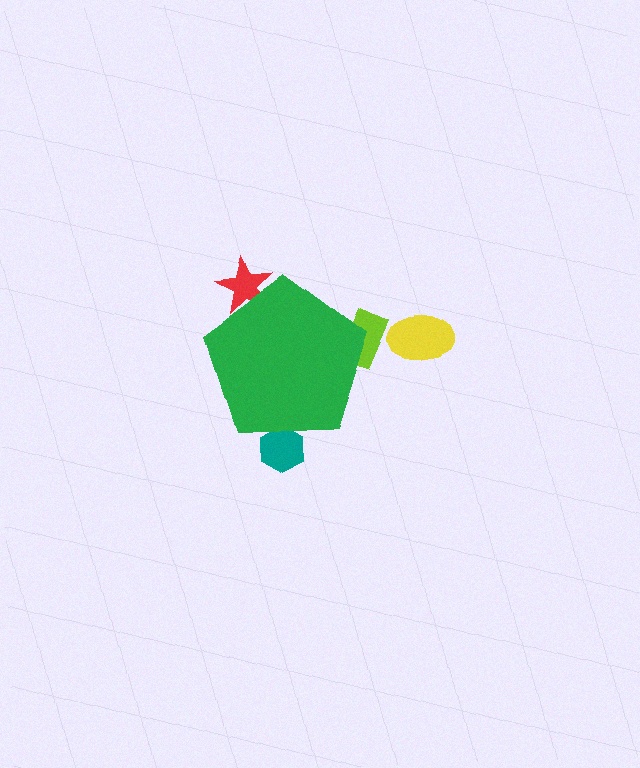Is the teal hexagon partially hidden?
Yes, the teal hexagon is partially hidden behind the green pentagon.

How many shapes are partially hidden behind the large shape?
3 shapes are partially hidden.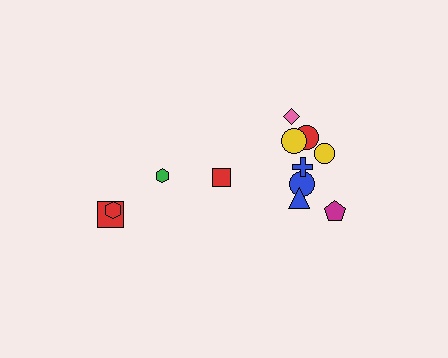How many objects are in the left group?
There are 4 objects.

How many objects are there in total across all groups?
There are 12 objects.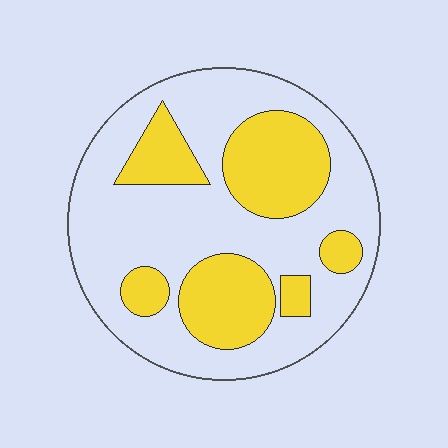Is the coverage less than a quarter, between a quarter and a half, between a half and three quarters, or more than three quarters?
Between a quarter and a half.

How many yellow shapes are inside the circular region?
6.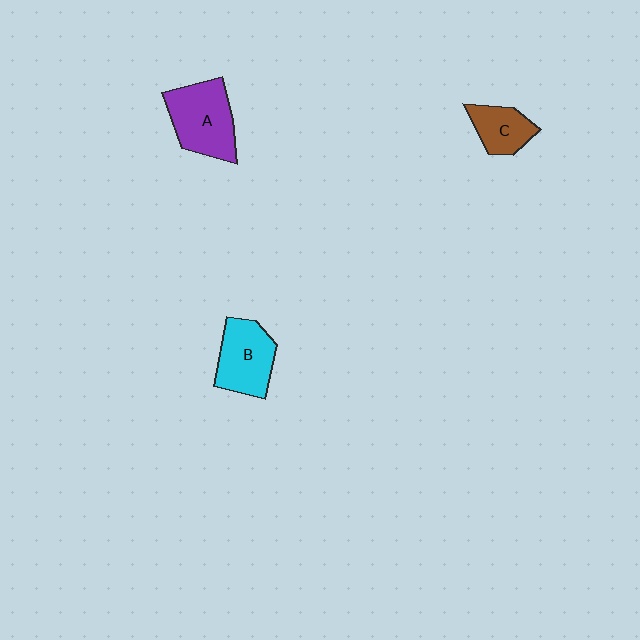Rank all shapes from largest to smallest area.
From largest to smallest: A (purple), B (cyan), C (brown).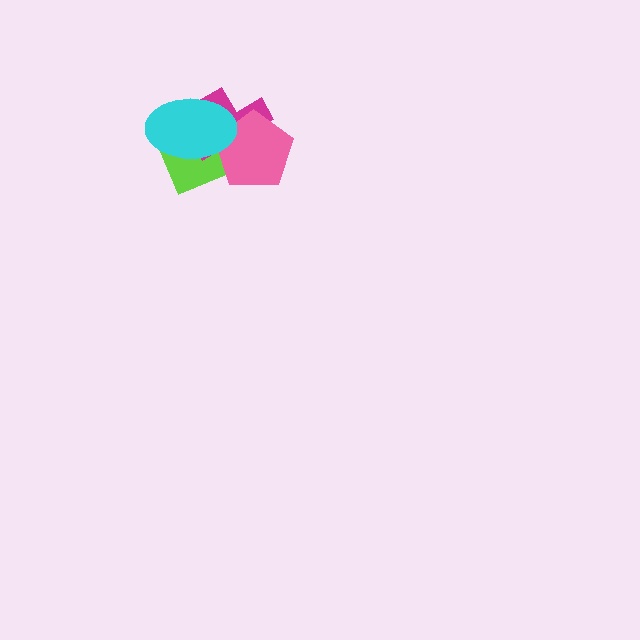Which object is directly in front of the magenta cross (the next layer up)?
The pink pentagon is directly in front of the magenta cross.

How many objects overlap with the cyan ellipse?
3 objects overlap with the cyan ellipse.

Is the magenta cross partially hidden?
Yes, it is partially covered by another shape.